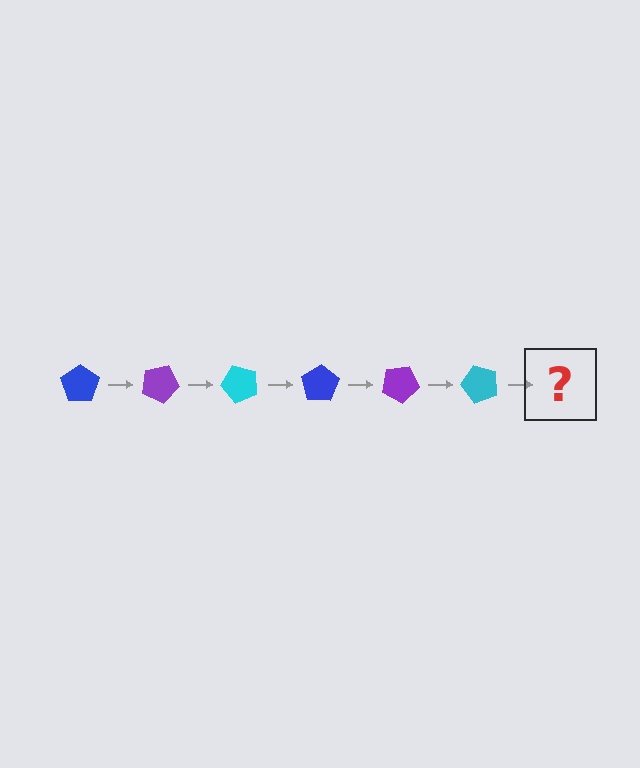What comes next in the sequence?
The next element should be a blue pentagon, rotated 150 degrees from the start.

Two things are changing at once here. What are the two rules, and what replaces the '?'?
The two rules are that it rotates 25 degrees each step and the color cycles through blue, purple, and cyan. The '?' should be a blue pentagon, rotated 150 degrees from the start.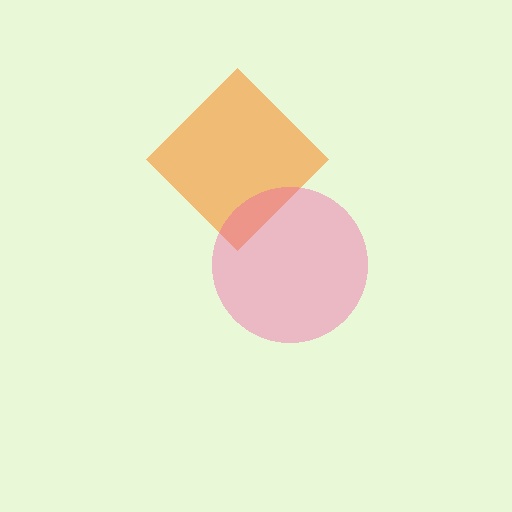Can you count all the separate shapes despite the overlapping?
Yes, there are 2 separate shapes.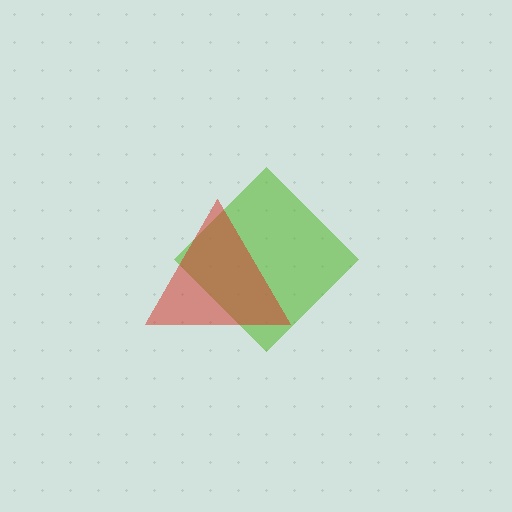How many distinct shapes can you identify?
There are 2 distinct shapes: a lime diamond, a red triangle.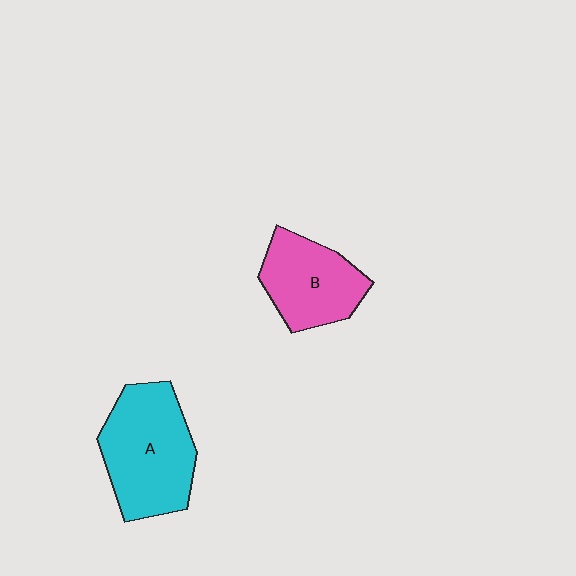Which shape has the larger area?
Shape A (cyan).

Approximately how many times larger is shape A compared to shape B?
Approximately 1.4 times.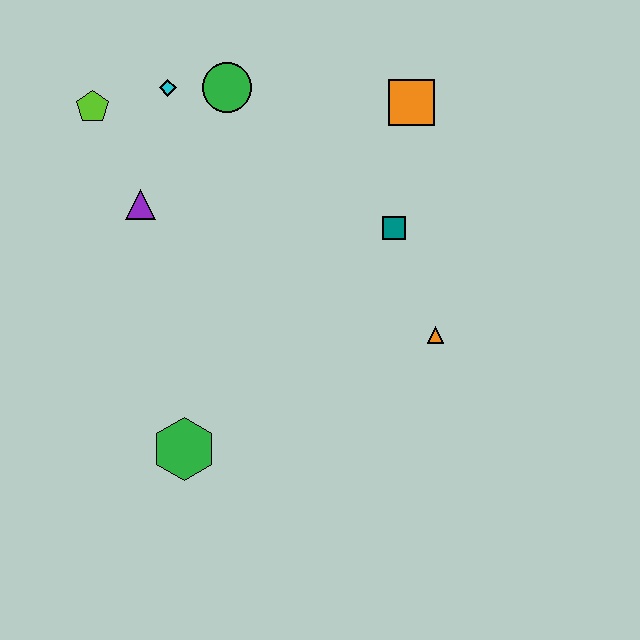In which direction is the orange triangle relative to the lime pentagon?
The orange triangle is to the right of the lime pentagon.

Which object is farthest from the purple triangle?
The orange triangle is farthest from the purple triangle.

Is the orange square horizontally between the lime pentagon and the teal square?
No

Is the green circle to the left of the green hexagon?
No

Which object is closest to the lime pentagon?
The cyan diamond is closest to the lime pentagon.